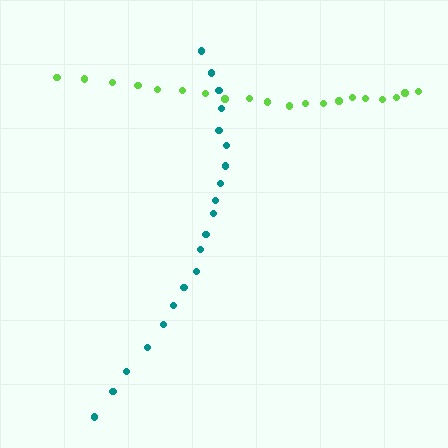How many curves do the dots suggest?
There are 2 distinct paths.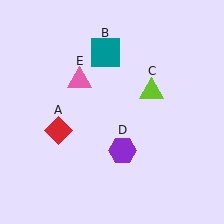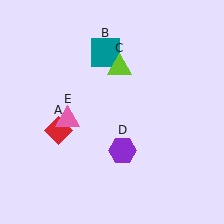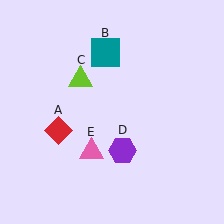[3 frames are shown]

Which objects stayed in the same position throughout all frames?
Red diamond (object A) and teal square (object B) and purple hexagon (object D) remained stationary.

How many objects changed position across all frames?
2 objects changed position: lime triangle (object C), pink triangle (object E).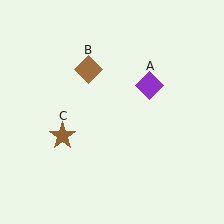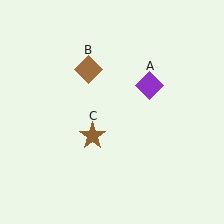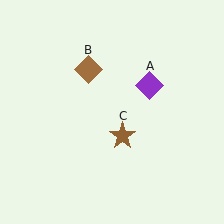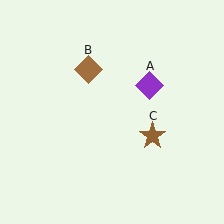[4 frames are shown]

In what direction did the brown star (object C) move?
The brown star (object C) moved right.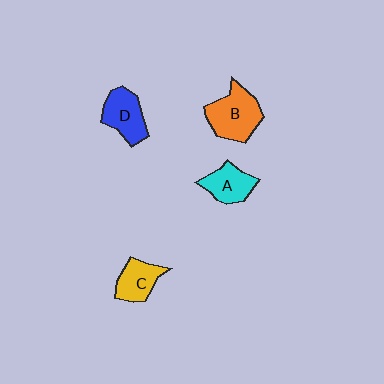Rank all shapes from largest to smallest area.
From largest to smallest: B (orange), D (blue), A (cyan), C (yellow).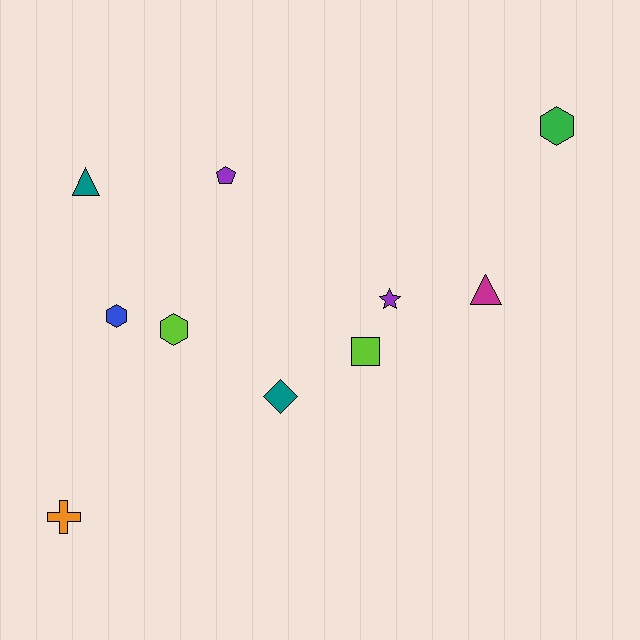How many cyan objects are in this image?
There are no cyan objects.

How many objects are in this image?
There are 10 objects.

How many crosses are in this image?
There is 1 cross.